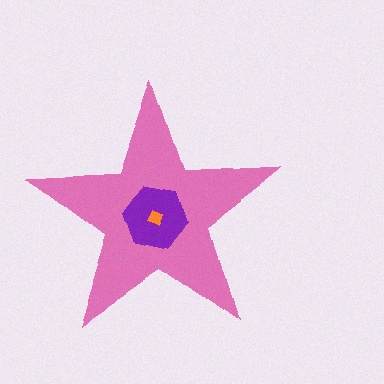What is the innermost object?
The orange diamond.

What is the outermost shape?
The pink star.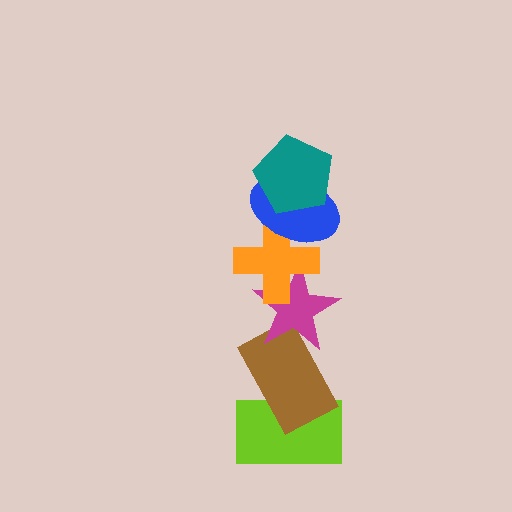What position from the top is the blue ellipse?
The blue ellipse is 2nd from the top.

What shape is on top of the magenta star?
The orange cross is on top of the magenta star.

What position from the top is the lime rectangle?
The lime rectangle is 6th from the top.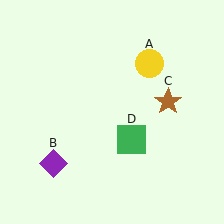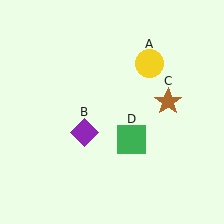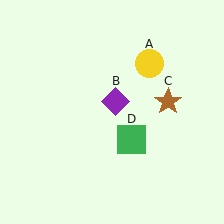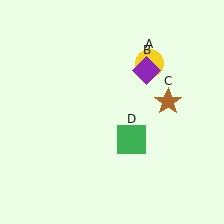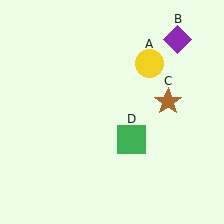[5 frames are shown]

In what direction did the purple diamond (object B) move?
The purple diamond (object B) moved up and to the right.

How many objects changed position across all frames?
1 object changed position: purple diamond (object B).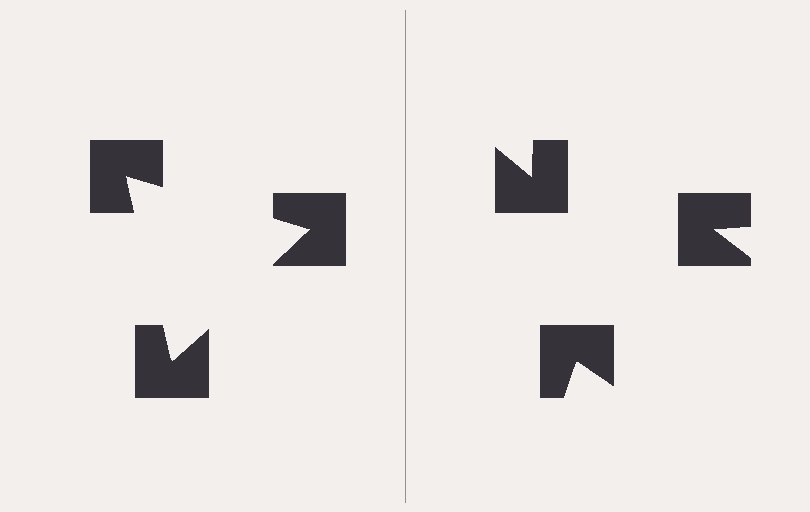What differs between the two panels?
The notched squares are positioned identically on both sides; only the wedge orientations differ. On the left they align to a triangle; on the right they are misaligned.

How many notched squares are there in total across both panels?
6 — 3 on each side.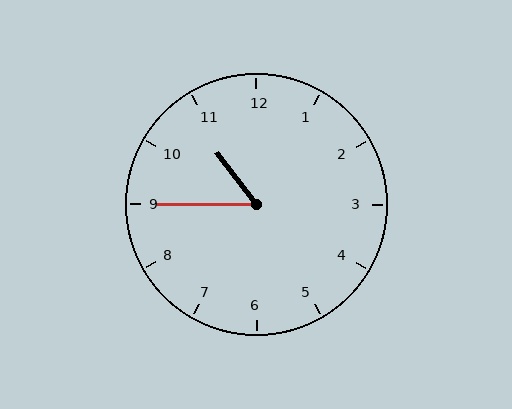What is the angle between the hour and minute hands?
Approximately 52 degrees.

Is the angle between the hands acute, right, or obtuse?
It is acute.